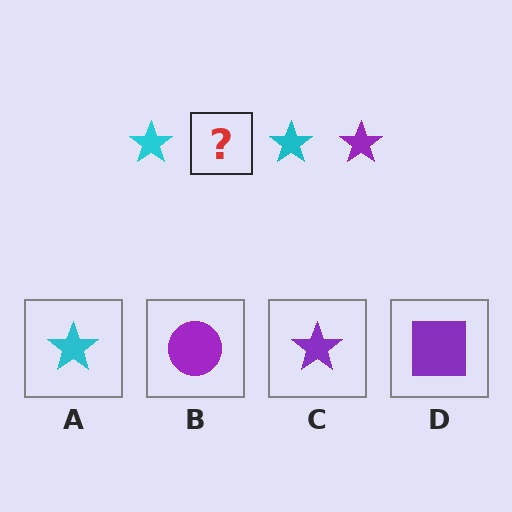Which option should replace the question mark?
Option C.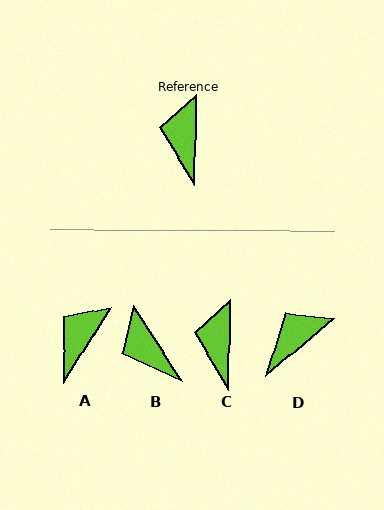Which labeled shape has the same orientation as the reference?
C.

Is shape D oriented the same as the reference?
No, it is off by about 48 degrees.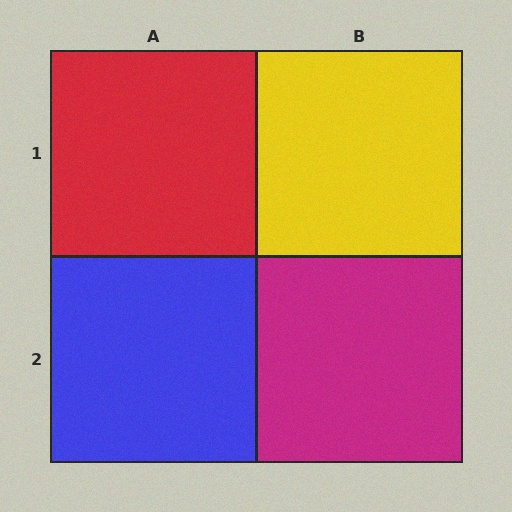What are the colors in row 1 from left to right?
Red, yellow.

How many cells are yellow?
1 cell is yellow.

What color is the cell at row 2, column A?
Blue.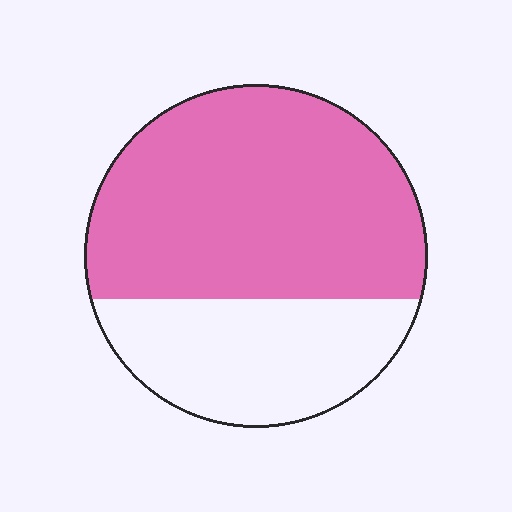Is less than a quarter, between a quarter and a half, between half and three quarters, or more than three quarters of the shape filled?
Between half and three quarters.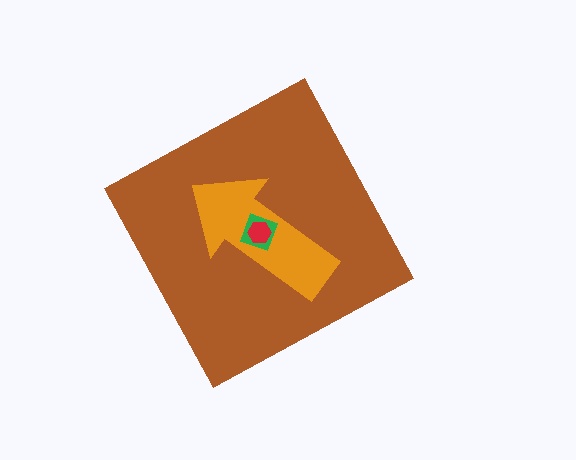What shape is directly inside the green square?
The red hexagon.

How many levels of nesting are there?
4.